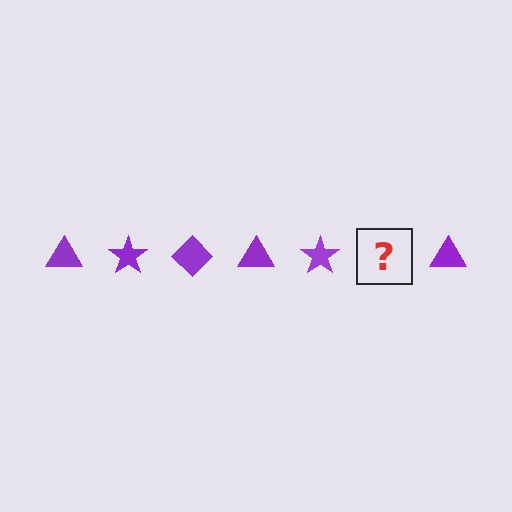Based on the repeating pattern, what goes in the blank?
The blank should be a purple diamond.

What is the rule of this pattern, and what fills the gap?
The rule is that the pattern cycles through triangle, star, diamond shapes in purple. The gap should be filled with a purple diamond.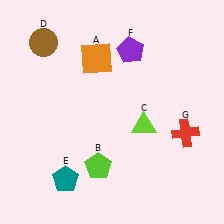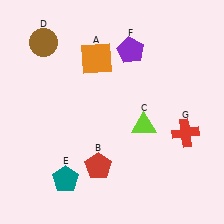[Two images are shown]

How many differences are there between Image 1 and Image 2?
There is 1 difference between the two images.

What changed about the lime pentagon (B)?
In Image 1, B is lime. In Image 2, it changed to red.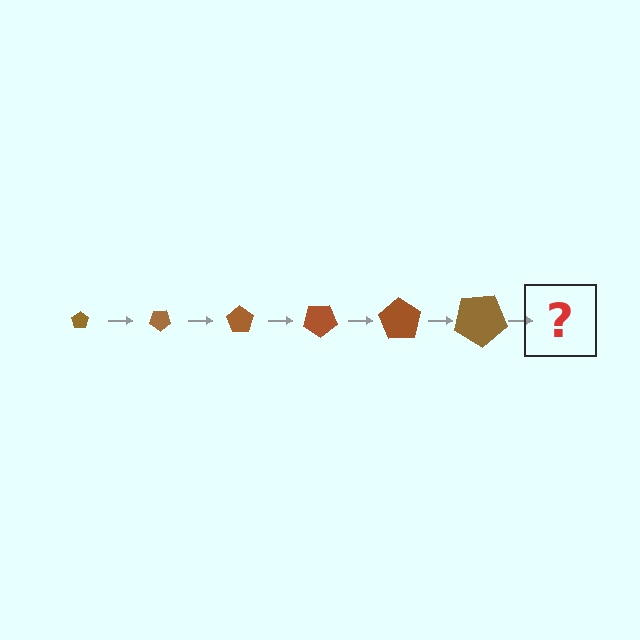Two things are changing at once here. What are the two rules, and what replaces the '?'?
The two rules are that the pentagon grows larger each step and it rotates 35 degrees each step. The '?' should be a pentagon, larger than the previous one and rotated 210 degrees from the start.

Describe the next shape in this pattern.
It should be a pentagon, larger than the previous one and rotated 210 degrees from the start.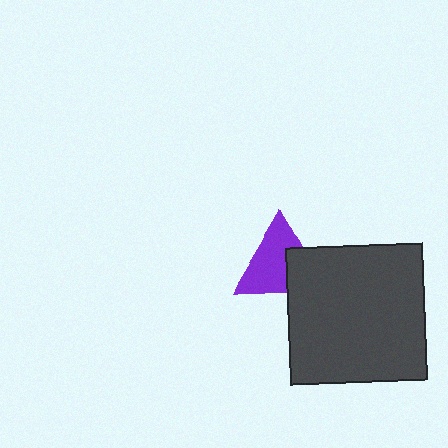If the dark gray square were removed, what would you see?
You would see the complete purple triangle.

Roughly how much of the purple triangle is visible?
Most of it is visible (roughly 65%).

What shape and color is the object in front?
The object in front is a dark gray square.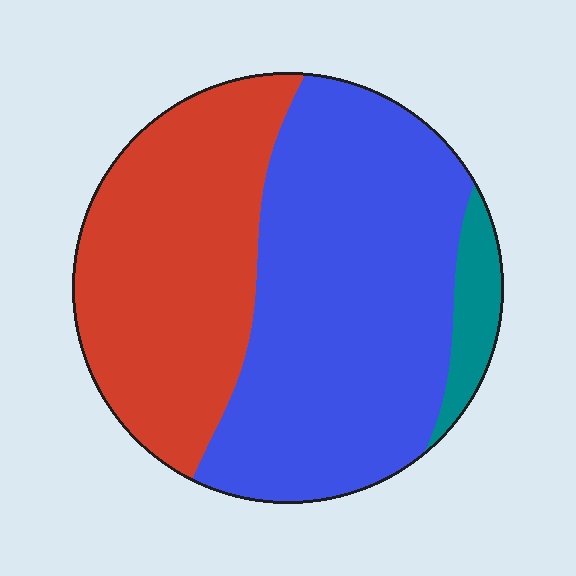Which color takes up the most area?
Blue, at roughly 55%.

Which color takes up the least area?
Teal, at roughly 5%.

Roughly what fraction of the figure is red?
Red covers 39% of the figure.